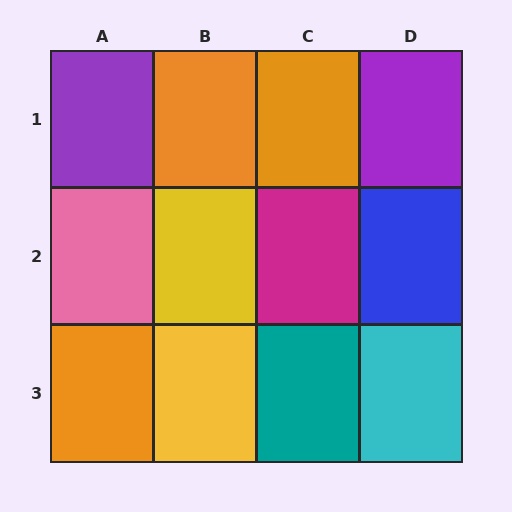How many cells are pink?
1 cell is pink.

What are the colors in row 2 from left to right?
Pink, yellow, magenta, blue.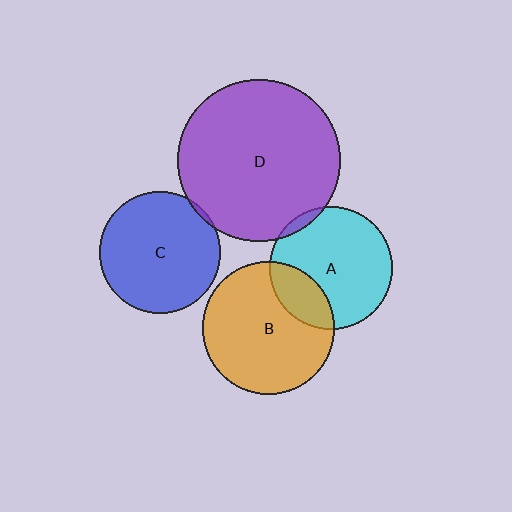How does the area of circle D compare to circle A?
Approximately 1.7 times.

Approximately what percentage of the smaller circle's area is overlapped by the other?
Approximately 25%.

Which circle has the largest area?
Circle D (purple).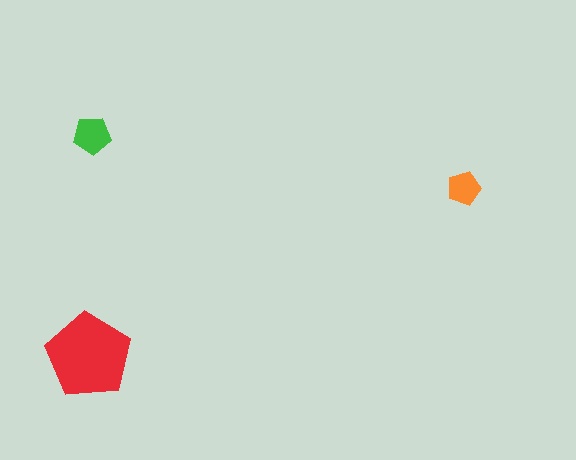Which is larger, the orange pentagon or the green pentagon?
The green one.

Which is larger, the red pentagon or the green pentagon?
The red one.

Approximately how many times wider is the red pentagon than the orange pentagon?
About 2.5 times wider.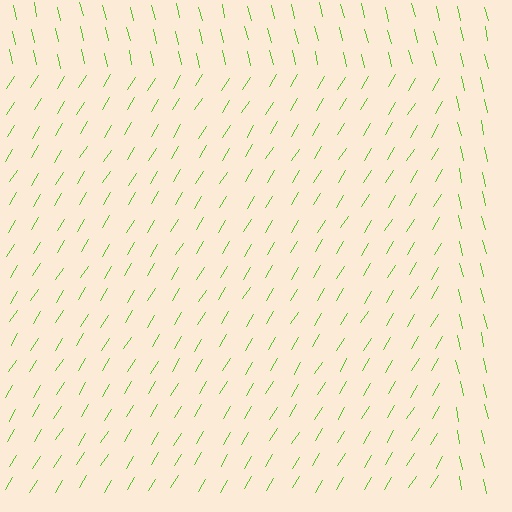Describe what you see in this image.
The image is filled with small lime line segments. A rectangle region in the image has lines oriented differently from the surrounding lines, creating a visible texture boundary.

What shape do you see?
I see a rectangle.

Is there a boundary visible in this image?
Yes, there is a texture boundary formed by a change in line orientation.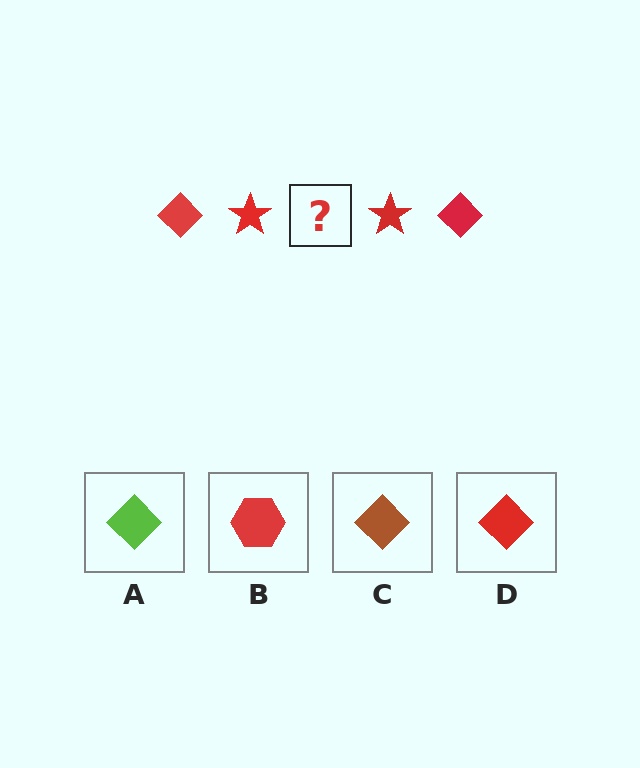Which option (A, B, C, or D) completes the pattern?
D.